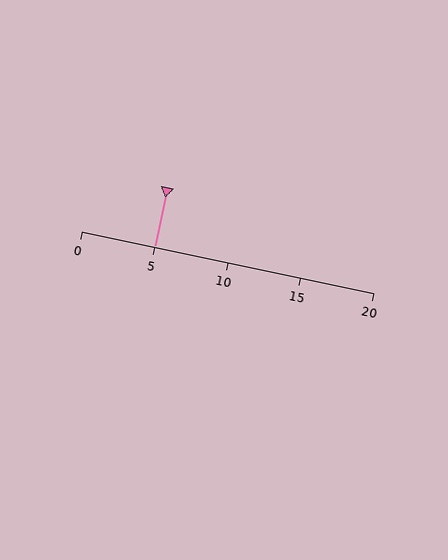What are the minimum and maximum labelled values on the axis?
The axis runs from 0 to 20.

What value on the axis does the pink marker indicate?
The marker indicates approximately 5.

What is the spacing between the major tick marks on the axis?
The major ticks are spaced 5 apart.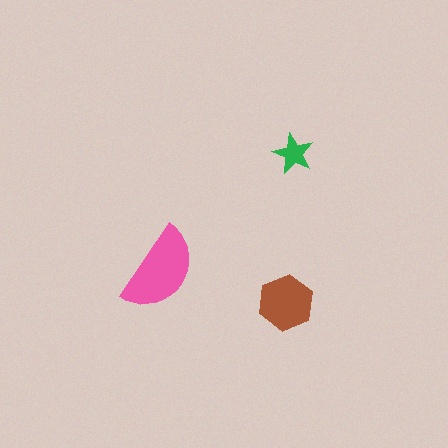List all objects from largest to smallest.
The pink semicircle, the brown hexagon, the green star.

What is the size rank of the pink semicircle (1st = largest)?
1st.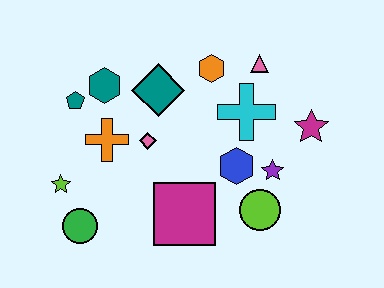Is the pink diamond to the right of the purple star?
No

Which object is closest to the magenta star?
The purple star is closest to the magenta star.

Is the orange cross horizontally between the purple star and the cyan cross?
No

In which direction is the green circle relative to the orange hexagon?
The green circle is below the orange hexagon.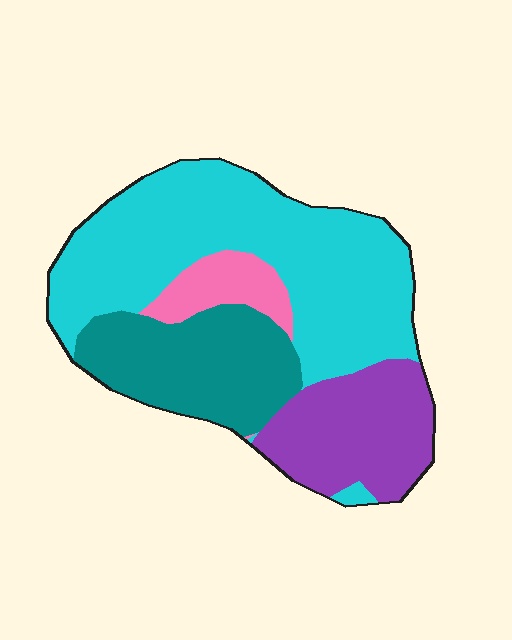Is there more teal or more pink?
Teal.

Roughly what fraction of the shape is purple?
Purple covers around 20% of the shape.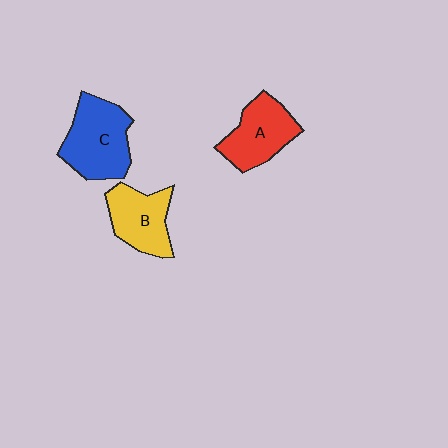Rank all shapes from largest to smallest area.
From largest to smallest: C (blue), A (red), B (yellow).